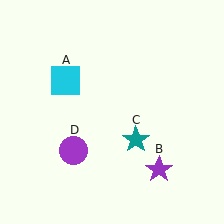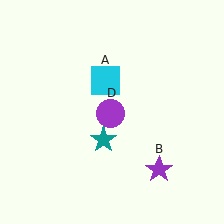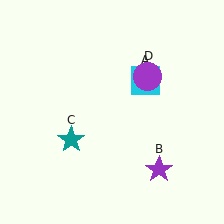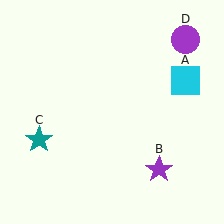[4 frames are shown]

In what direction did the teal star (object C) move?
The teal star (object C) moved left.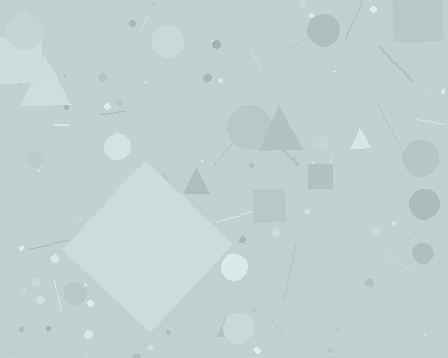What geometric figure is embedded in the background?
A diamond is embedded in the background.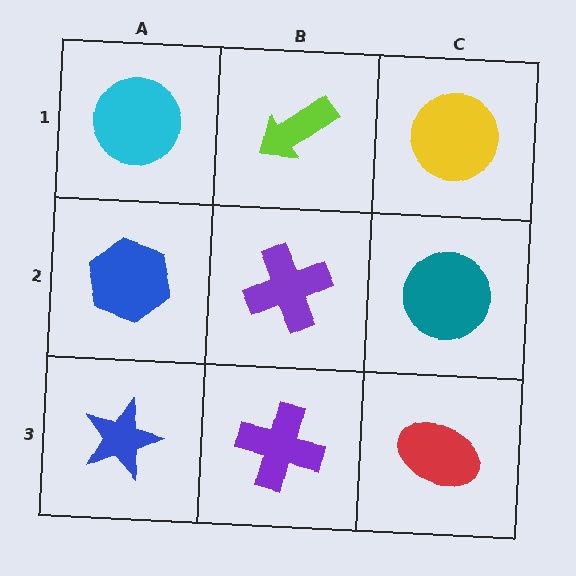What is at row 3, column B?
A purple cross.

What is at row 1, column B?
A lime arrow.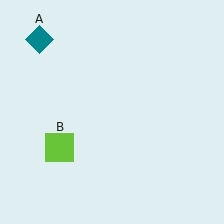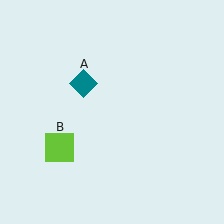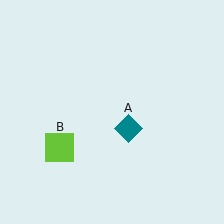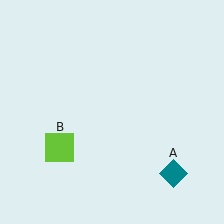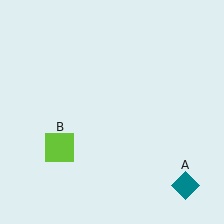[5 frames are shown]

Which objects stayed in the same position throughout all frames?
Lime square (object B) remained stationary.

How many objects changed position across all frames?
1 object changed position: teal diamond (object A).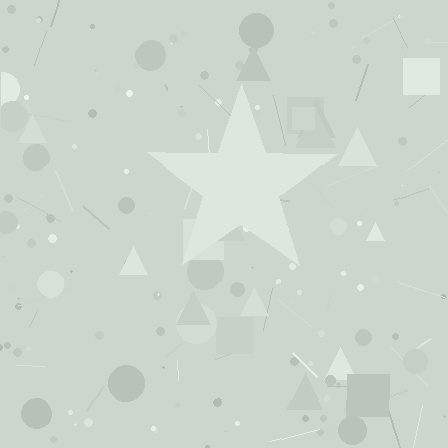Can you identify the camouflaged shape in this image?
The camouflaged shape is a star.